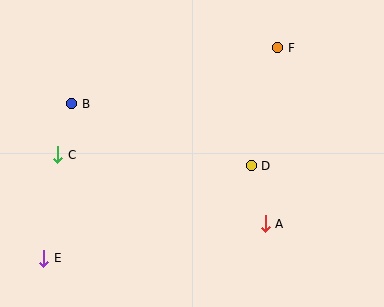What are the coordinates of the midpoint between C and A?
The midpoint between C and A is at (162, 189).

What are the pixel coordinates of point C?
Point C is at (58, 155).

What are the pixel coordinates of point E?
Point E is at (44, 258).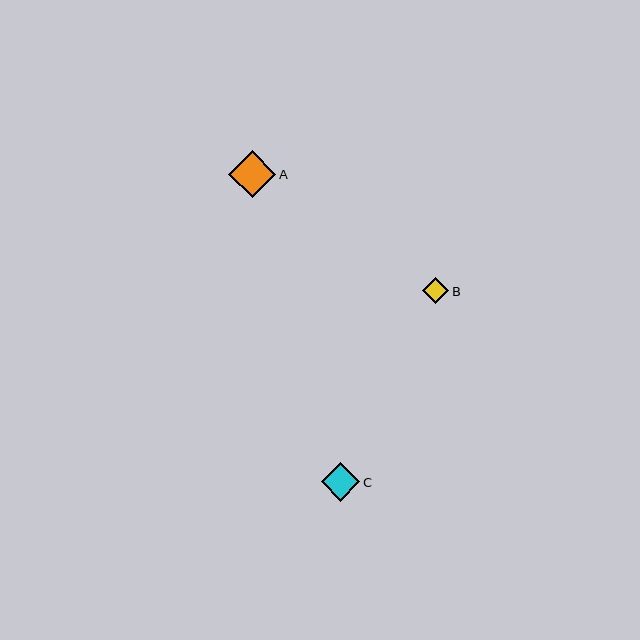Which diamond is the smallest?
Diamond B is the smallest with a size of approximately 26 pixels.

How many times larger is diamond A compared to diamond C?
Diamond A is approximately 1.2 times the size of diamond C.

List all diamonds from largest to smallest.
From largest to smallest: A, C, B.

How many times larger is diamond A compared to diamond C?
Diamond A is approximately 1.2 times the size of diamond C.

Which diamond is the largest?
Diamond A is the largest with a size of approximately 47 pixels.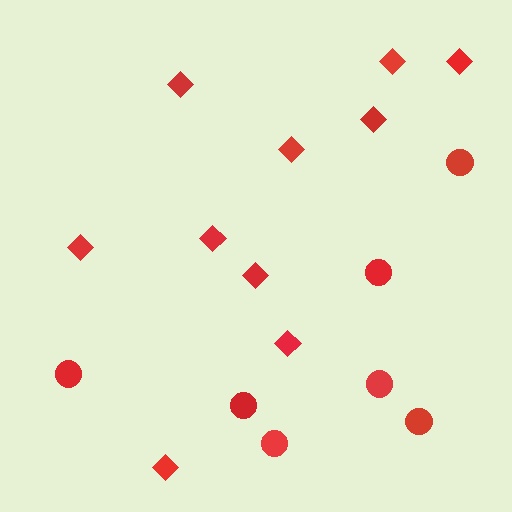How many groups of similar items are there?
There are 2 groups: one group of diamonds (10) and one group of circles (7).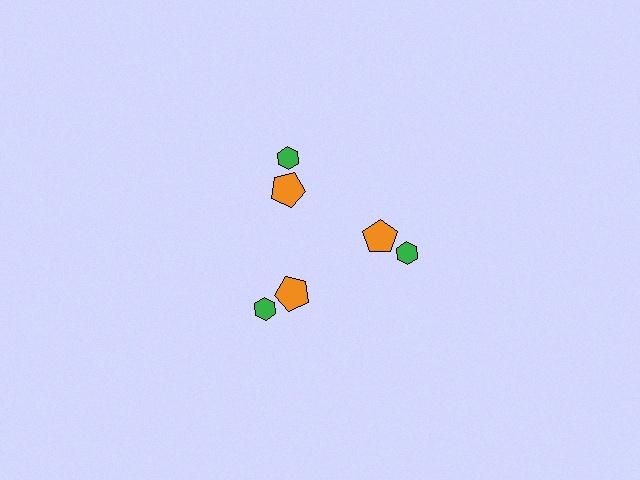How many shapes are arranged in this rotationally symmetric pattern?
There are 6 shapes, arranged in 3 groups of 2.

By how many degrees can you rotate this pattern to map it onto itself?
The pattern maps onto itself every 120 degrees of rotation.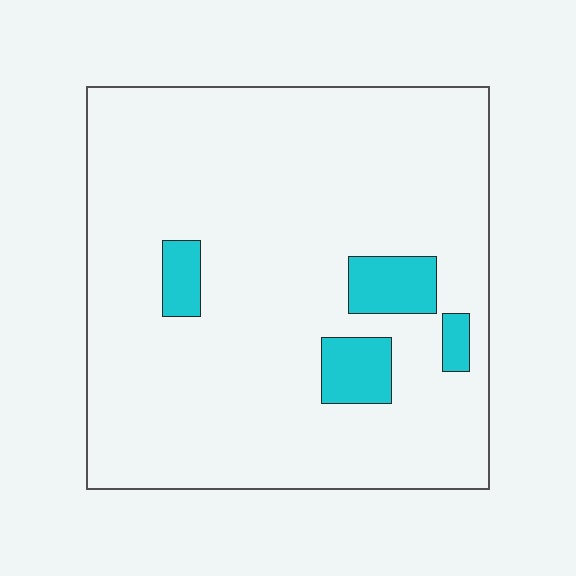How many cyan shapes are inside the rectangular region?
4.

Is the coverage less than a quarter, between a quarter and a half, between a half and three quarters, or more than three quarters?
Less than a quarter.